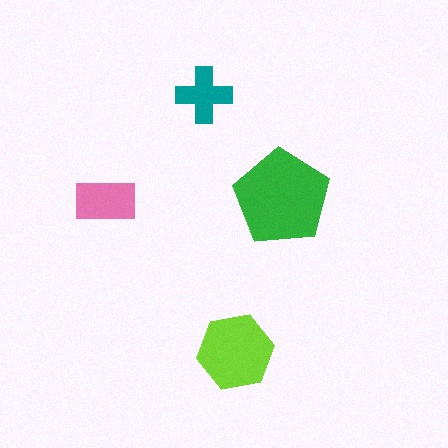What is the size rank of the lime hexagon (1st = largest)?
2nd.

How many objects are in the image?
There are 4 objects in the image.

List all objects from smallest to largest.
The teal cross, the pink rectangle, the lime hexagon, the green pentagon.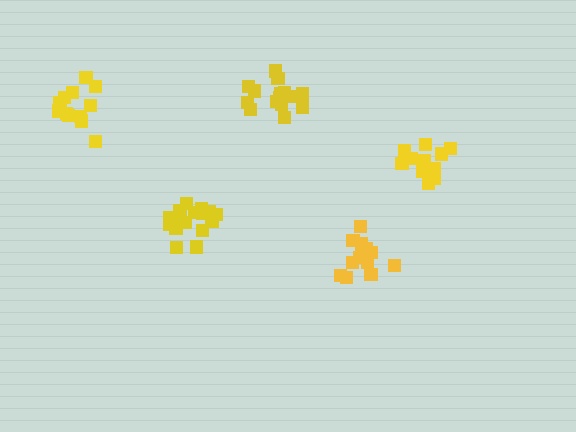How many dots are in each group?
Group 1: 15 dots, Group 2: 15 dots, Group 3: 12 dots, Group 4: 16 dots, Group 5: 12 dots (70 total).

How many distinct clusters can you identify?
There are 5 distinct clusters.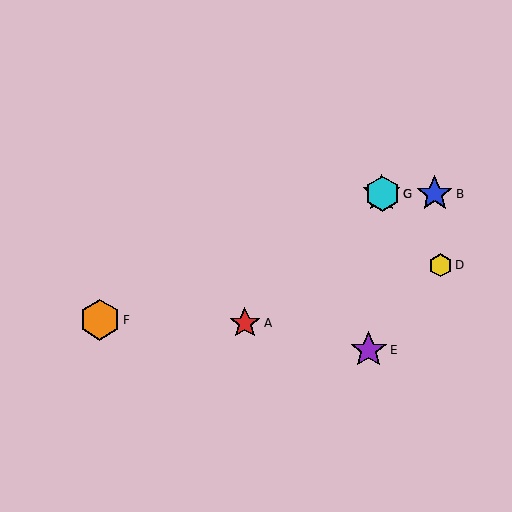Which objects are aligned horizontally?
Objects B, C, G are aligned horizontally.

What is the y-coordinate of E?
Object E is at y≈350.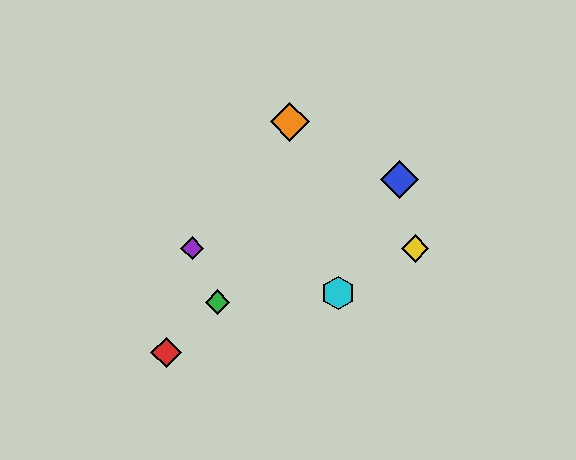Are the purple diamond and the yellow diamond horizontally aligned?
Yes, both are at y≈248.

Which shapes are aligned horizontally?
The yellow diamond, the purple diamond are aligned horizontally.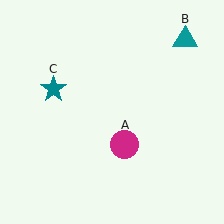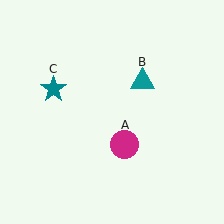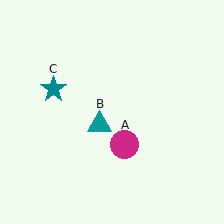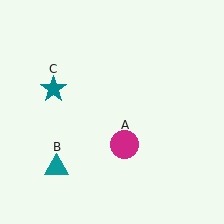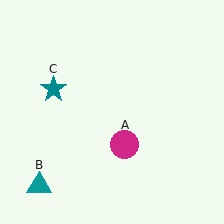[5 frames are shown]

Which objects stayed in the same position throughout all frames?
Magenta circle (object A) and teal star (object C) remained stationary.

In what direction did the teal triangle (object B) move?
The teal triangle (object B) moved down and to the left.